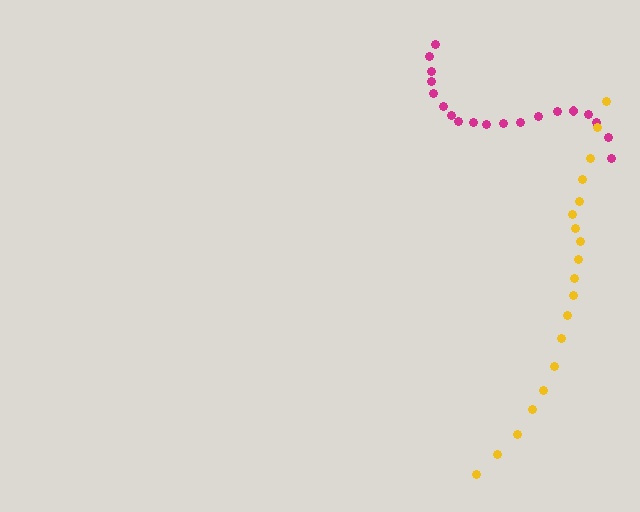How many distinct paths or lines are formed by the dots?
There are 2 distinct paths.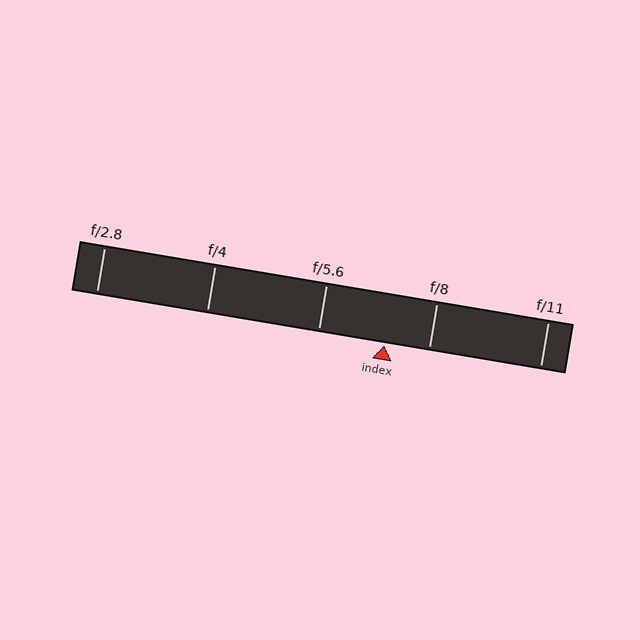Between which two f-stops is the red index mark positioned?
The index mark is between f/5.6 and f/8.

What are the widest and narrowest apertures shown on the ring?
The widest aperture shown is f/2.8 and the narrowest is f/11.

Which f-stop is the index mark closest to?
The index mark is closest to f/8.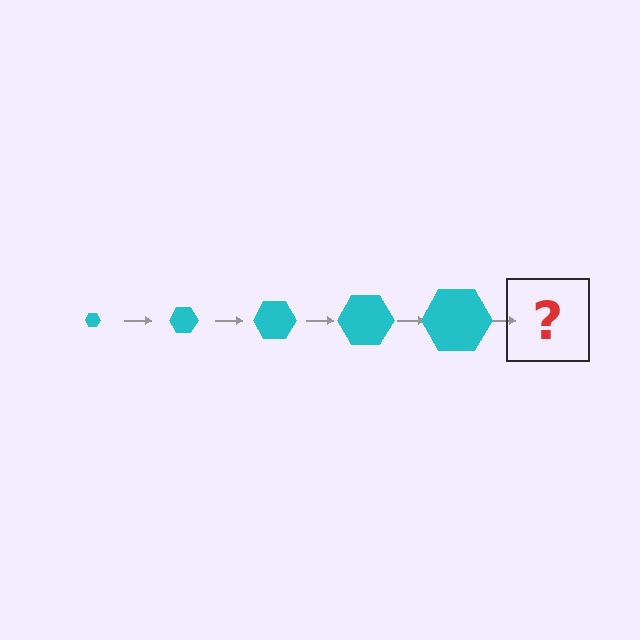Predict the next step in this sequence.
The next step is a cyan hexagon, larger than the previous one.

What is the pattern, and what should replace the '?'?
The pattern is that the hexagon gets progressively larger each step. The '?' should be a cyan hexagon, larger than the previous one.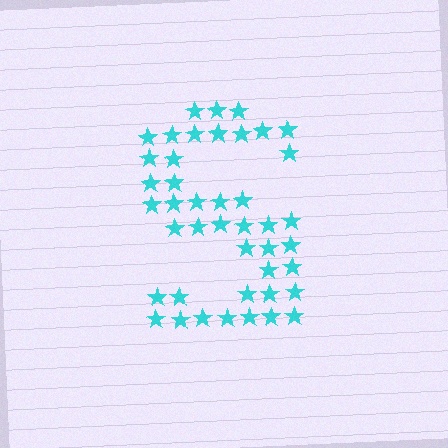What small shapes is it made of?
It is made of small stars.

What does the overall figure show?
The overall figure shows the letter S.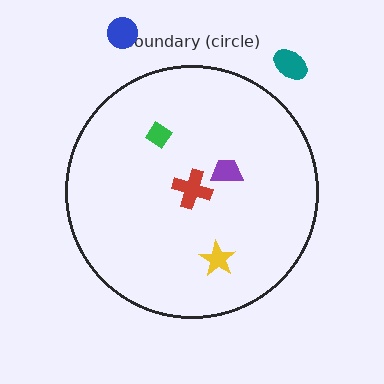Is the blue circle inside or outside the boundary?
Outside.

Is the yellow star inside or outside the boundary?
Inside.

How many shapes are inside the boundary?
4 inside, 2 outside.